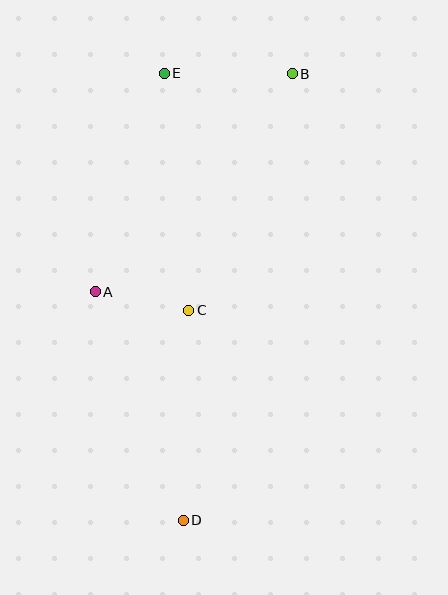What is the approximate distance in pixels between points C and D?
The distance between C and D is approximately 210 pixels.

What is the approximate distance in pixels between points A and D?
The distance between A and D is approximately 245 pixels.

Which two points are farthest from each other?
Points B and D are farthest from each other.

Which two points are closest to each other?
Points A and C are closest to each other.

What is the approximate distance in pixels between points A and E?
The distance between A and E is approximately 229 pixels.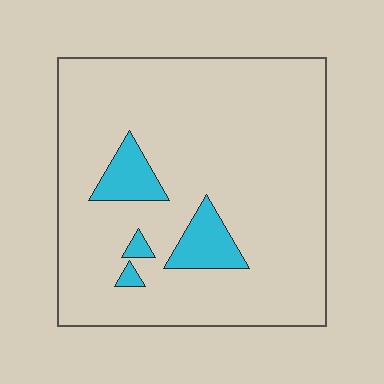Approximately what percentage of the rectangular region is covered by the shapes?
Approximately 10%.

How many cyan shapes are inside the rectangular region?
4.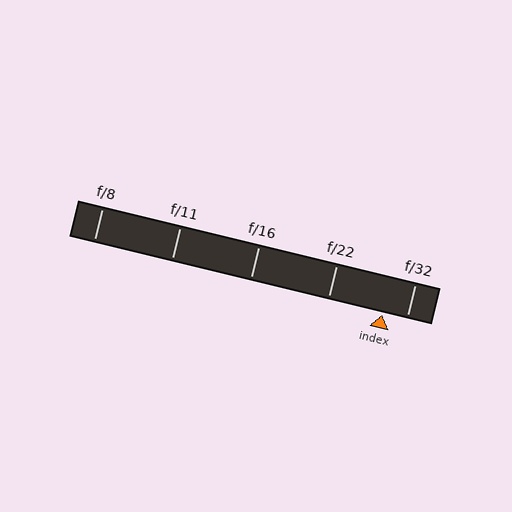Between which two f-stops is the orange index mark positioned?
The index mark is between f/22 and f/32.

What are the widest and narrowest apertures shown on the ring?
The widest aperture shown is f/8 and the narrowest is f/32.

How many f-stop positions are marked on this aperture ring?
There are 5 f-stop positions marked.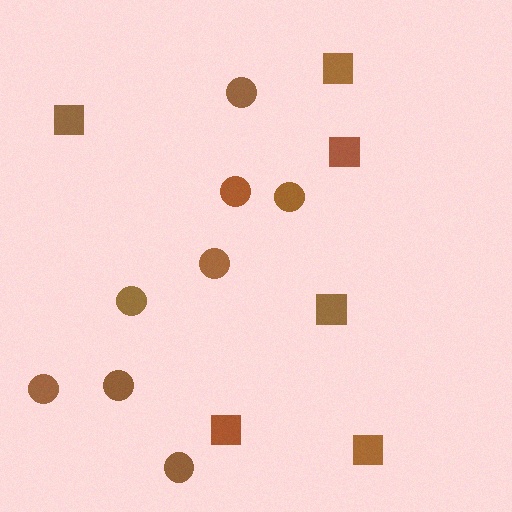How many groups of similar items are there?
There are 2 groups: one group of squares (6) and one group of circles (8).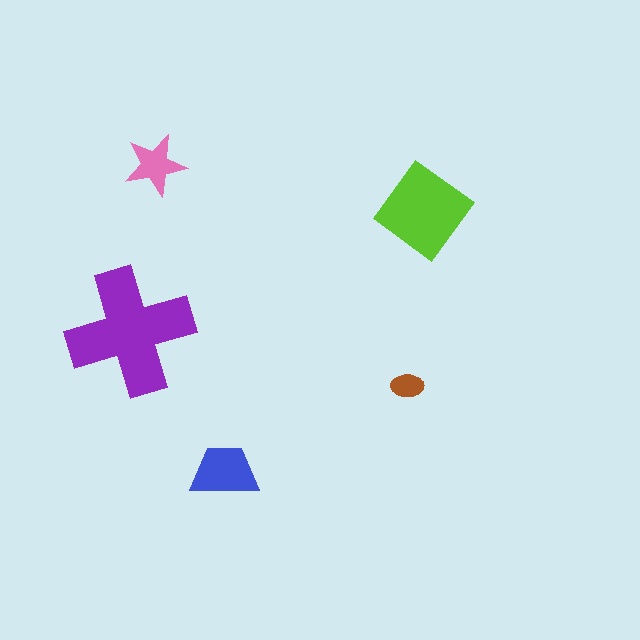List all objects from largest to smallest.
The purple cross, the lime diamond, the blue trapezoid, the pink star, the brown ellipse.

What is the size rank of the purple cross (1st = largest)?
1st.